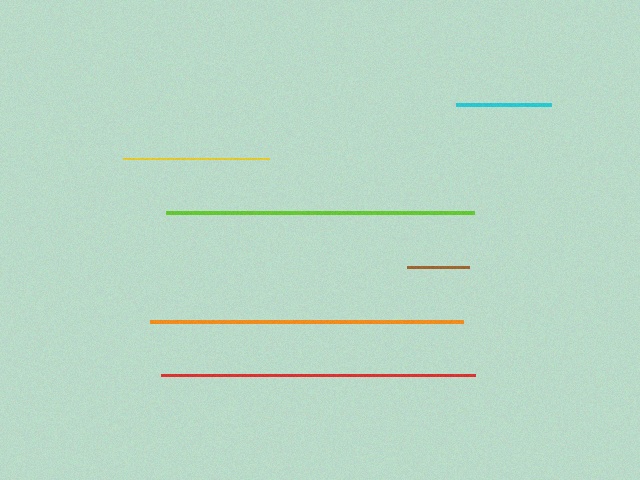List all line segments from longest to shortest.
From longest to shortest: red, orange, lime, yellow, cyan, brown.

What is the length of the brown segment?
The brown segment is approximately 62 pixels long.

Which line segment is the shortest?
The brown line is the shortest at approximately 62 pixels.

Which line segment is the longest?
The red line is the longest at approximately 315 pixels.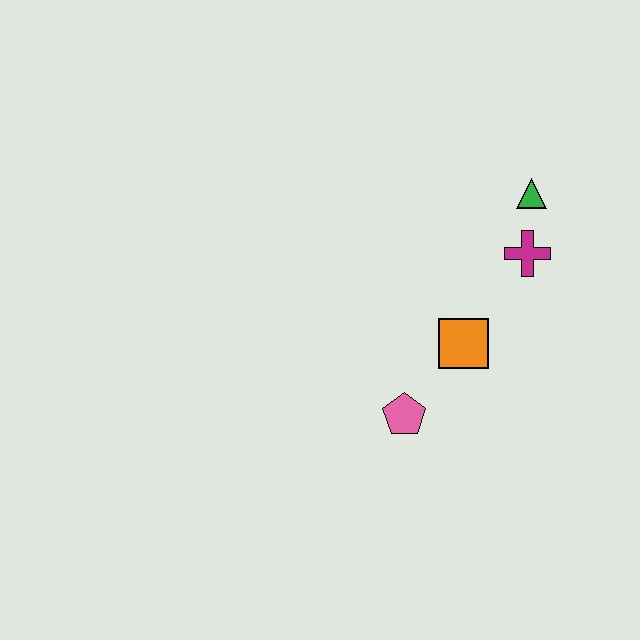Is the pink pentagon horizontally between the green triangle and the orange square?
No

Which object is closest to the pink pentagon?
The orange square is closest to the pink pentagon.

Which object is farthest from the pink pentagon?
The green triangle is farthest from the pink pentagon.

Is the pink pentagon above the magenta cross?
No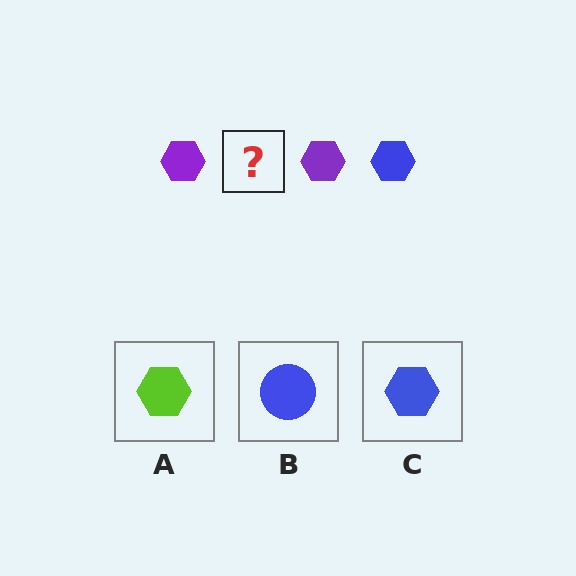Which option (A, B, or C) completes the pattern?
C.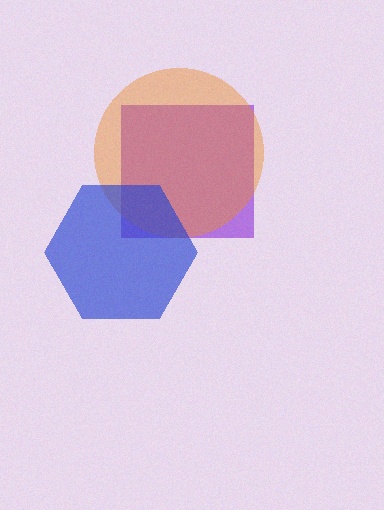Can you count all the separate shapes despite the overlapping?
Yes, there are 3 separate shapes.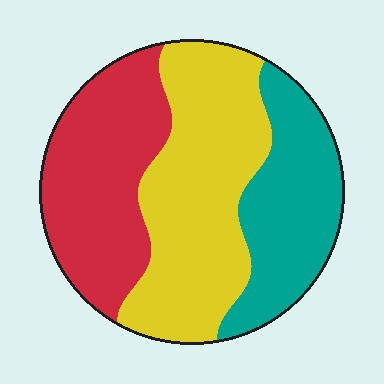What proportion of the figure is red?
Red takes up about one third (1/3) of the figure.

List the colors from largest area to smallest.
From largest to smallest: yellow, red, teal.